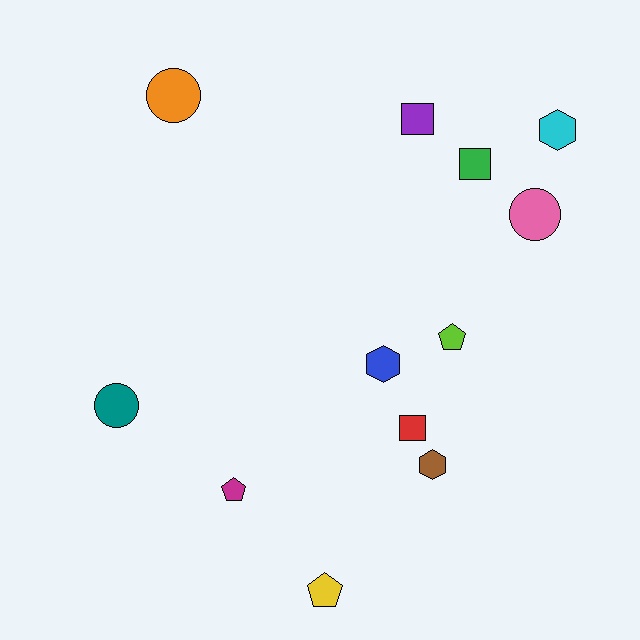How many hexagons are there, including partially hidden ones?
There are 3 hexagons.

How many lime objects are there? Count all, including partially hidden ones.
There is 1 lime object.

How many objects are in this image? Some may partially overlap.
There are 12 objects.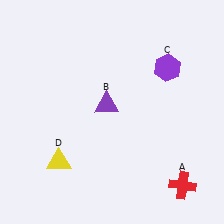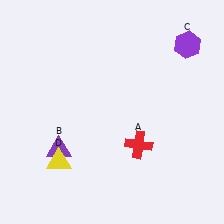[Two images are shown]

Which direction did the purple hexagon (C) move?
The purple hexagon (C) moved up.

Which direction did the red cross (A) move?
The red cross (A) moved left.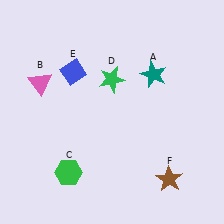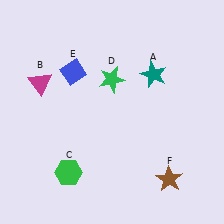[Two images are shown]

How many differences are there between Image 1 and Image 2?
There is 1 difference between the two images.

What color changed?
The triangle (B) changed from pink in Image 1 to magenta in Image 2.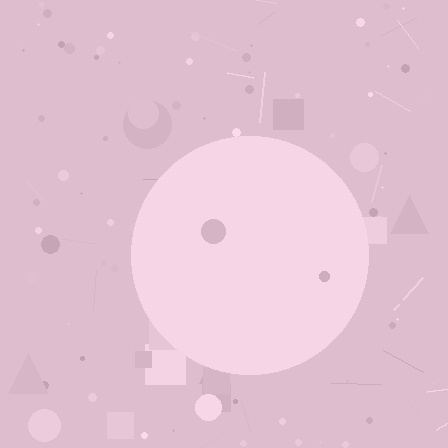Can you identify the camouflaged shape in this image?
The camouflaged shape is a circle.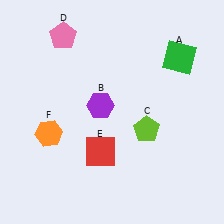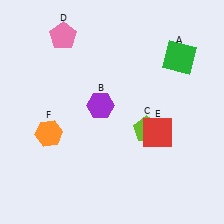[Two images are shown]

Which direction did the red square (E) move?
The red square (E) moved right.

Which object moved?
The red square (E) moved right.